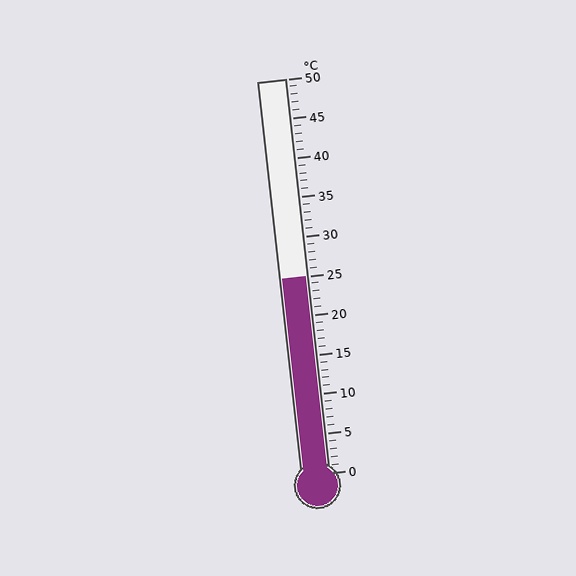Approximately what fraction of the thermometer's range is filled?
The thermometer is filled to approximately 50% of its range.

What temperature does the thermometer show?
The thermometer shows approximately 25°C.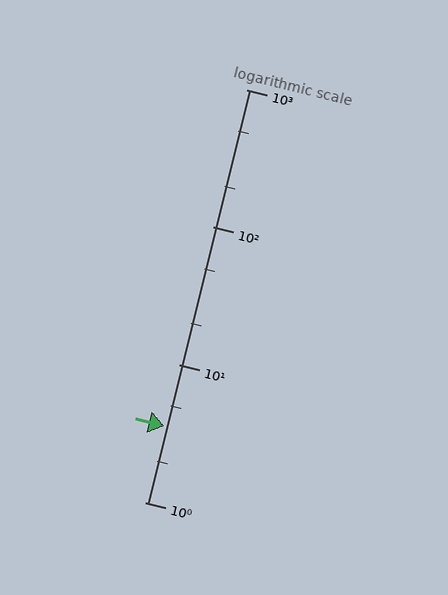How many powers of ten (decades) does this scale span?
The scale spans 3 decades, from 1 to 1000.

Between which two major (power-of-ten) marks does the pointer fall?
The pointer is between 1 and 10.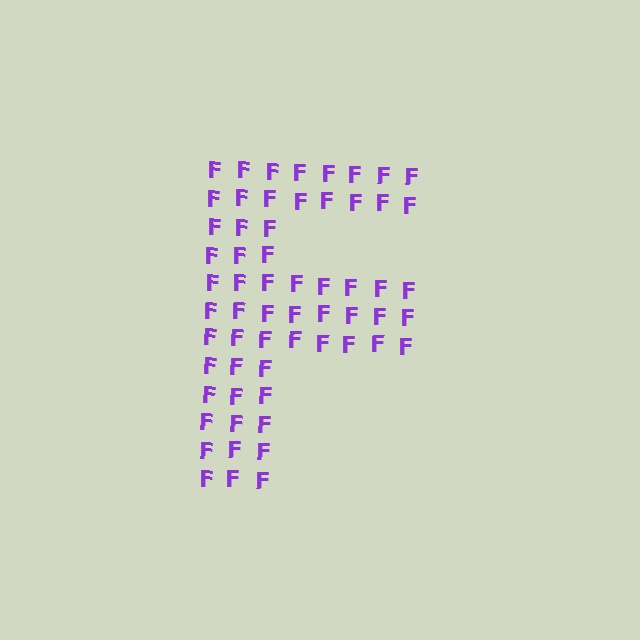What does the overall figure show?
The overall figure shows the letter F.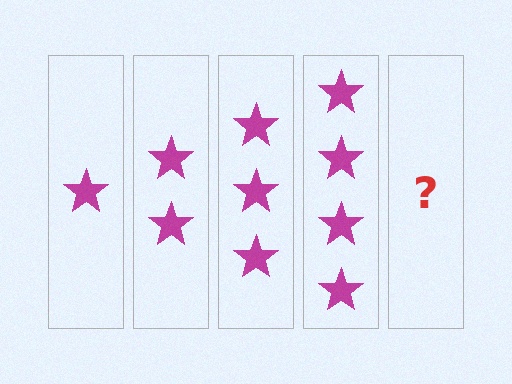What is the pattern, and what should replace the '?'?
The pattern is that each step adds one more star. The '?' should be 5 stars.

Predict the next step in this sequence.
The next step is 5 stars.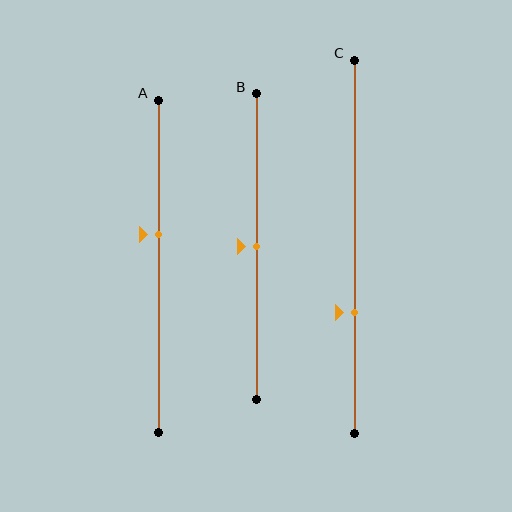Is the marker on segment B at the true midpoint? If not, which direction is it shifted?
Yes, the marker on segment B is at the true midpoint.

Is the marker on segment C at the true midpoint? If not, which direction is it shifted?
No, the marker on segment C is shifted downward by about 18% of the segment length.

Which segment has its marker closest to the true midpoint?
Segment B has its marker closest to the true midpoint.